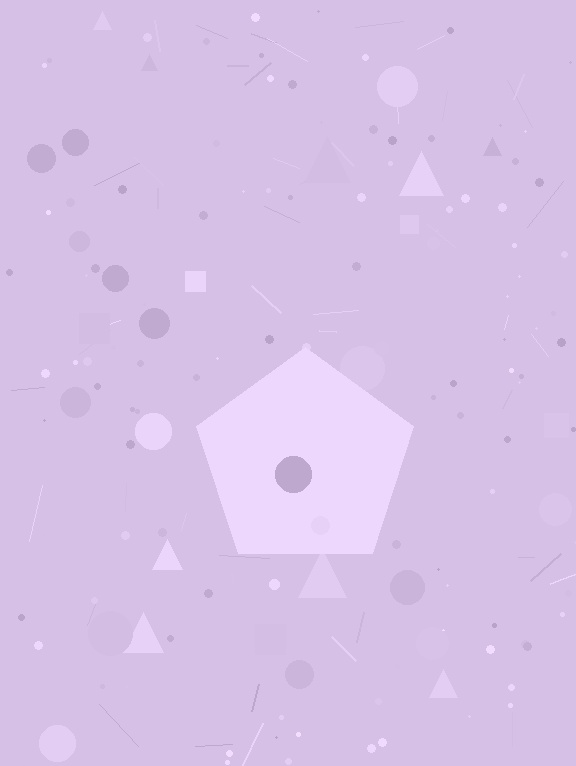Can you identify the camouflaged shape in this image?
The camouflaged shape is a pentagon.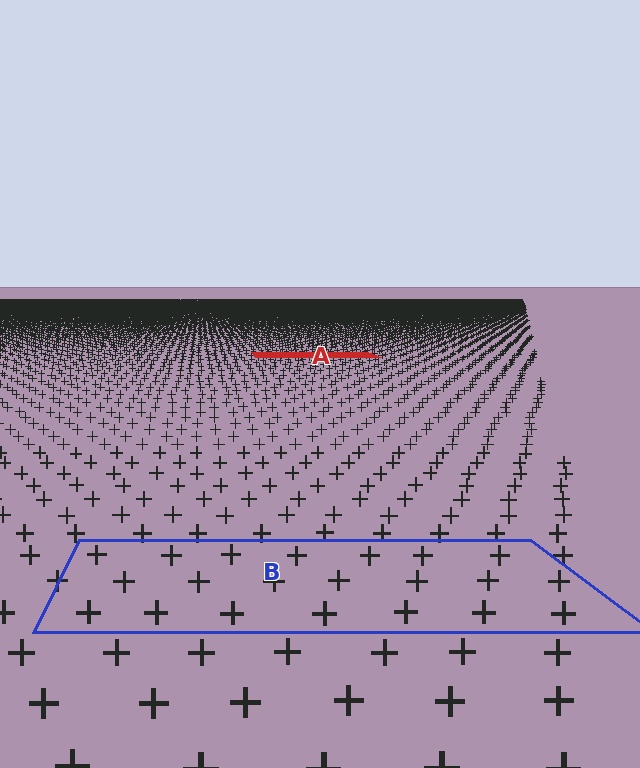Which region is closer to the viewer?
Region B is closer. The texture elements there are larger and more spread out.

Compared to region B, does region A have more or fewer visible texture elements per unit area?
Region A has more texture elements per unit area — they are packed more densely because it is farther away.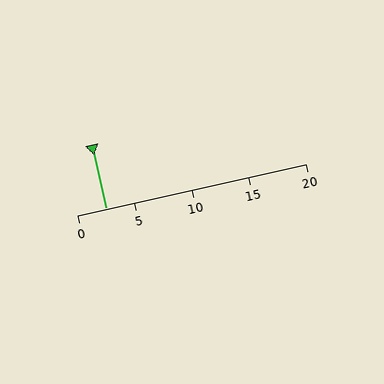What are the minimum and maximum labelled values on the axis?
The axis runs from 0 to 20.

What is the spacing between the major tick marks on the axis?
The major ticks are spaced 5 apart.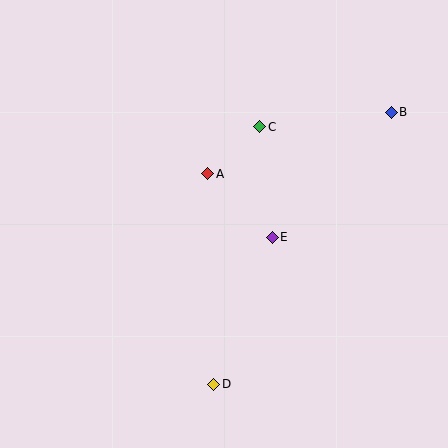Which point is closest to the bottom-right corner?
Point D is closest to the bottom-right corner.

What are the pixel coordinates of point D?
Point D is at (214, 384).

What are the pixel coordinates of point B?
Point B is at (391, 112).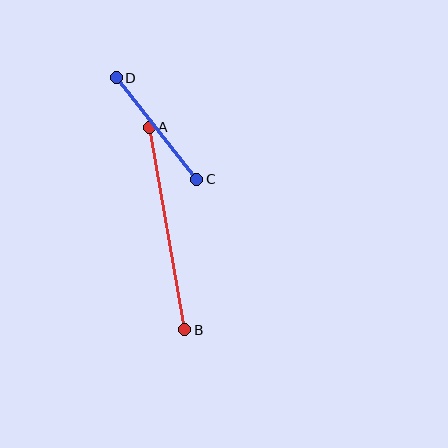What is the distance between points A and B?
The distance is approximately 206 pixels.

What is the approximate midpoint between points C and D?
The midpoint is at approximately (156, 129) pixels.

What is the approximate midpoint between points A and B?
The midpoint is at approximately (167, 228) pixels.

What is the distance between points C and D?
The distance is approximately 129 pixels.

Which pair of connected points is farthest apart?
Points A and B are farthest apart.